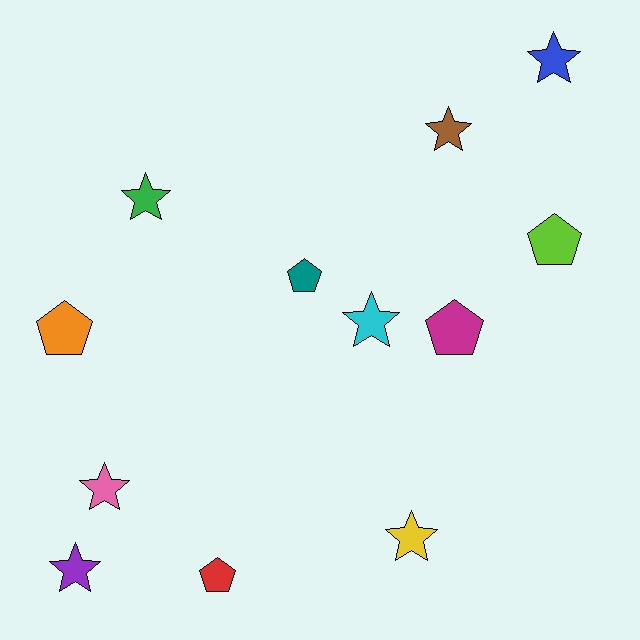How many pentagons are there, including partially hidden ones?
There are 5 pentagons.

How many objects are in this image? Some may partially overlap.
There are 12 objects.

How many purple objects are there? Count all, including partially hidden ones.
There is 1 purple object.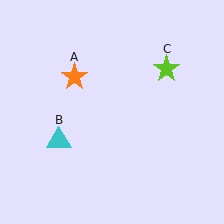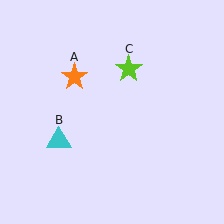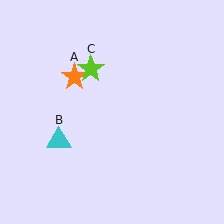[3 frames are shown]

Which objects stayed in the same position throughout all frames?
Orange star (object A) and cyan triangle (object B) remained stationary.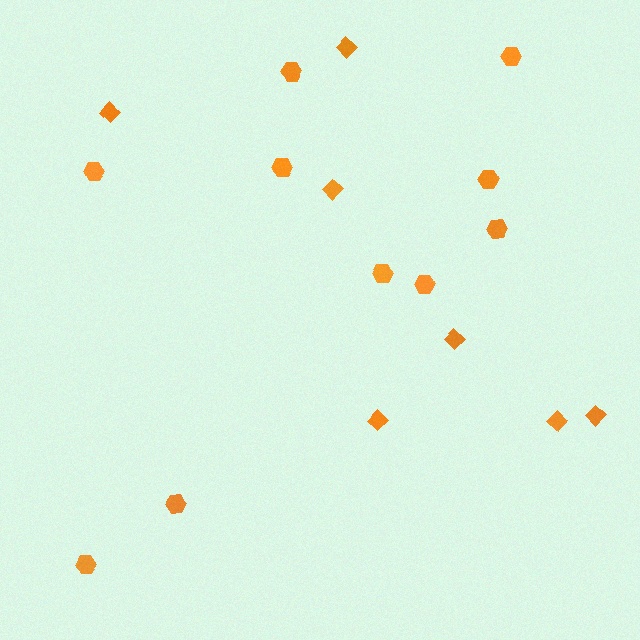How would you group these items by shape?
There are 2 groups: one group of hexagons (10) and one group of diamonds (7).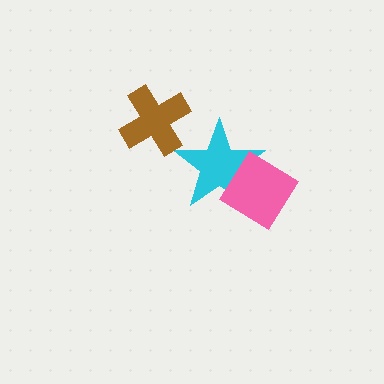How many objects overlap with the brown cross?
0 objects overlap with the brown cross.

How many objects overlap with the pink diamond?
1 object overlaps with the pink diamond.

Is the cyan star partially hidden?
Yes, it is partially covered by another shape.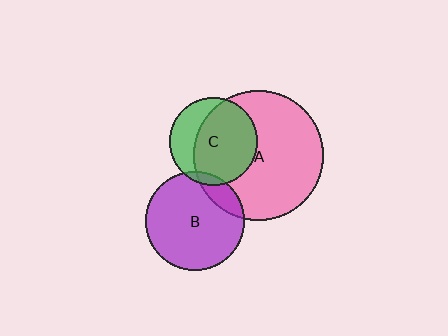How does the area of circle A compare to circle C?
Approximately 2.2 times.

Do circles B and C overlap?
Yes.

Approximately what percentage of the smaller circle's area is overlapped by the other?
Approximately 5%.